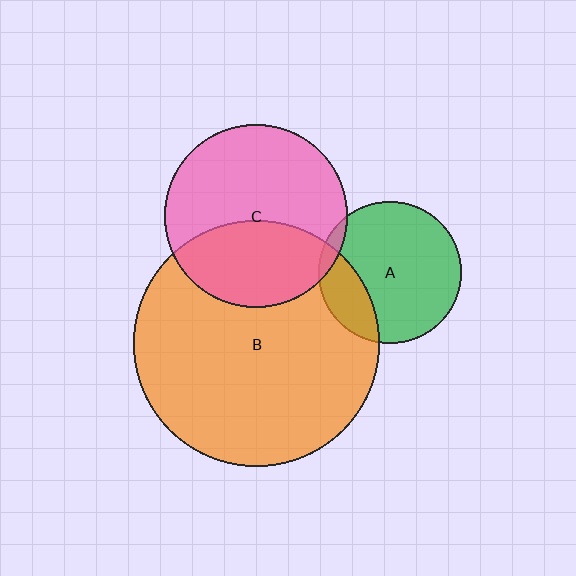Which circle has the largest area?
Circle B (orange).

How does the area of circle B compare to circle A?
Approximately 3.0 times.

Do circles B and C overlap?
Yes.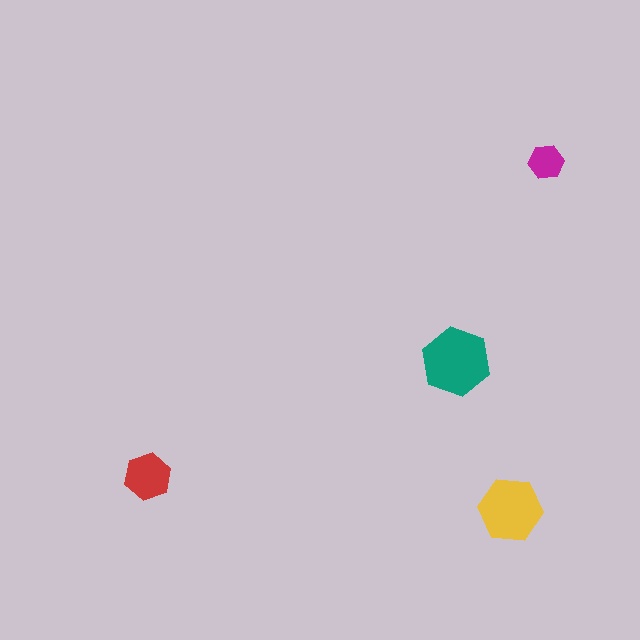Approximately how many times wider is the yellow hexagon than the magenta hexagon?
About 2 times wider.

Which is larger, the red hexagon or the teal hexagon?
The teal one.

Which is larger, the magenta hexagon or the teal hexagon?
The teal one.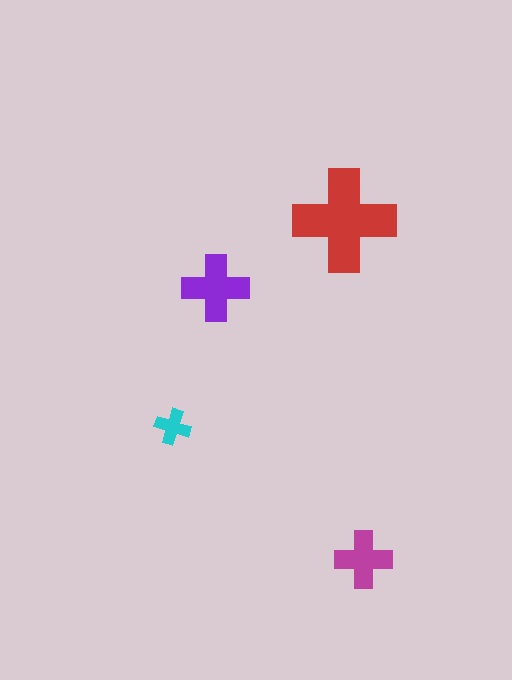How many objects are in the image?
There are 4 objects in the image.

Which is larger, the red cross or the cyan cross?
The red one.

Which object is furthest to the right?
The magenta cross is rightmost.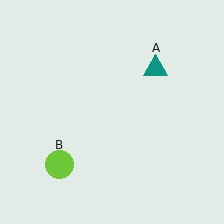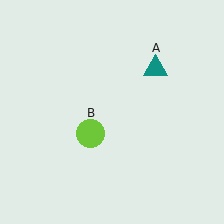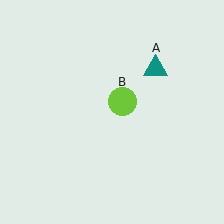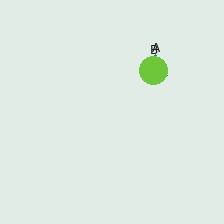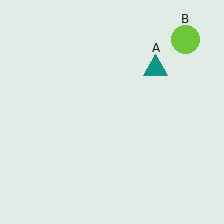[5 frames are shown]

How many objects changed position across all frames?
1 object changed position: lime circle (object B).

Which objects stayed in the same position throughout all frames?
Teal triangle (object A) remained stationary.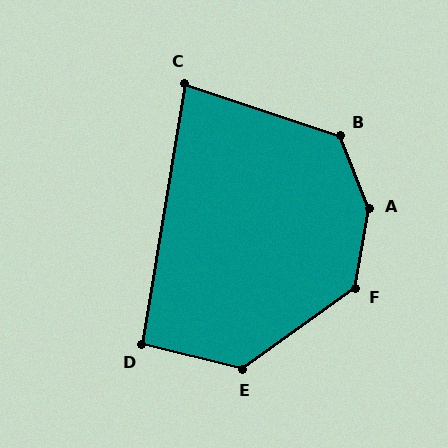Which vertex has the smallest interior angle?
C, at approximately 81 degrees.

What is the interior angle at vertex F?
Approximately 136 degrees (obtuse).